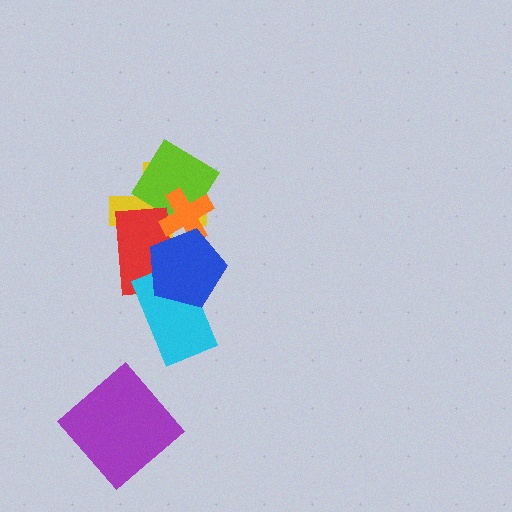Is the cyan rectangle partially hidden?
Yes, it is partially covered by another shape.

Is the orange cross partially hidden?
Yes, it is partially covered by another shape.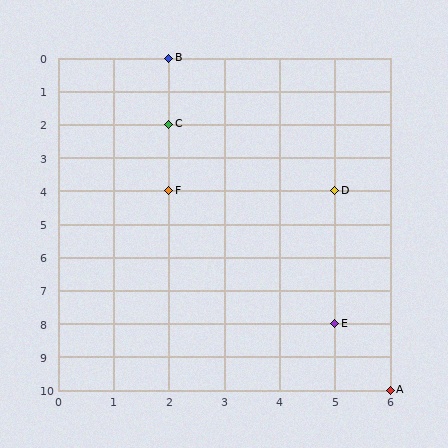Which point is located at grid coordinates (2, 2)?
Point C is at (2, 2).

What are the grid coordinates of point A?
Point A is at grid coordinates (6, 10).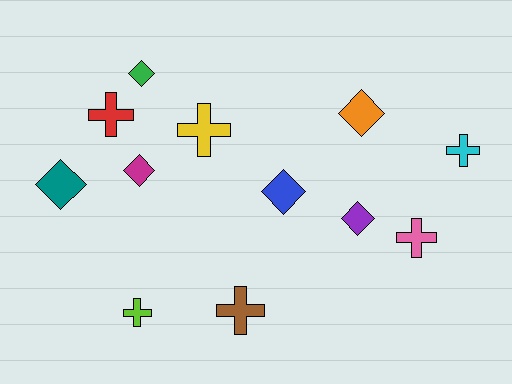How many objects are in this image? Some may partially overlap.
There are 12 objects.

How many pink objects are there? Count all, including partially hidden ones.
There is 1 pink object.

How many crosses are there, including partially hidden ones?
There are 6 crosses.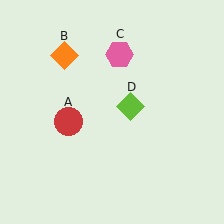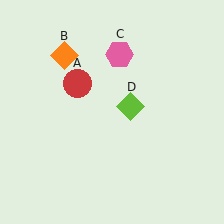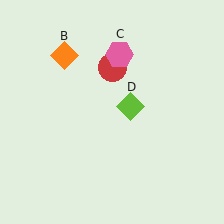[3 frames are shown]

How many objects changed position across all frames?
1 object changed position: red circle (object A).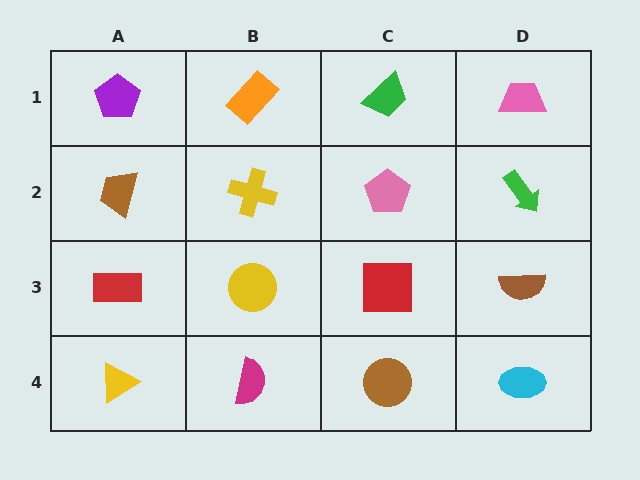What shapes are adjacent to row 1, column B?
A yellow cross (row 2, column B), a purple pentagon (row 1, column A), a green trapezoid (row 1, column C).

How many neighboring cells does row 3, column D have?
3.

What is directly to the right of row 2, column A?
A yellow cross.